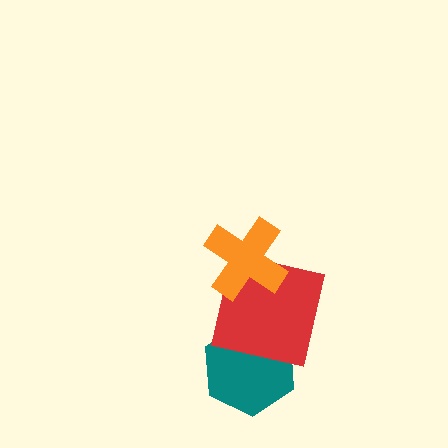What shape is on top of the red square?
The orange cross is on top of the red square.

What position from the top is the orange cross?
The orange cross is 1st from the top.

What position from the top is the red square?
The red square is 2nd from the top.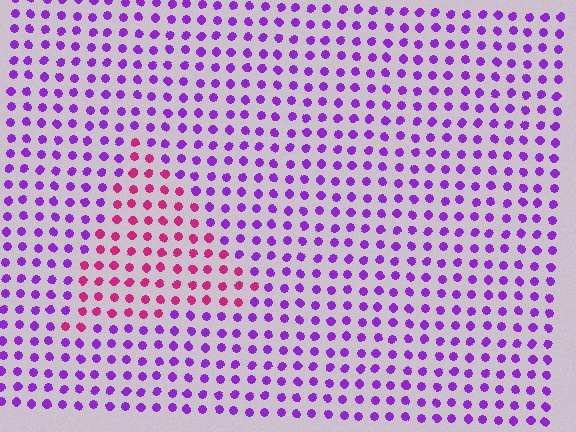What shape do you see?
I see a triangle.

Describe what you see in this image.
The image is filled with small purple elements in a uniform arrangement. A triangle-shaped region is visible where the elements are tinted to a slightly different hue, forming a subtle color boundary.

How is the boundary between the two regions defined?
The boundary is defined purely by a slight shift in hue (about 49 degrees). Spacing, size, and orientation are identical on both sides.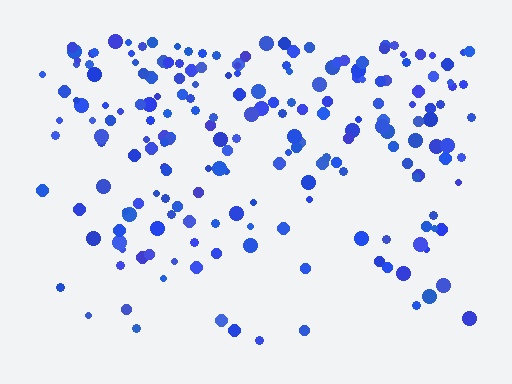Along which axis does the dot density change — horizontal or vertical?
Vertical.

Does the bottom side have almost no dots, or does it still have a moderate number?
Still a moderate number, just noticeably fewer than the top.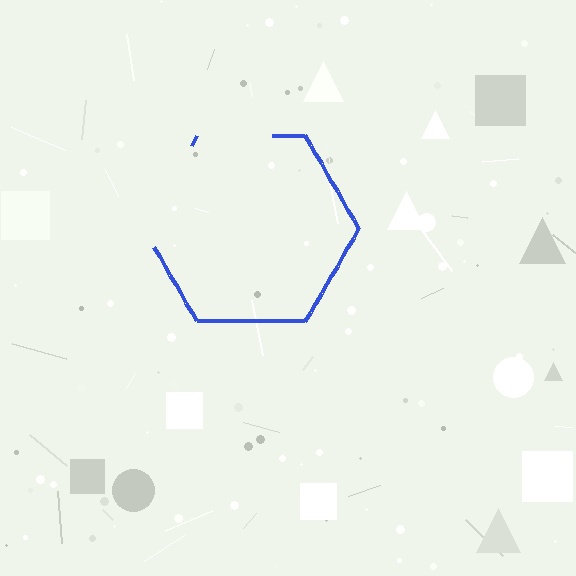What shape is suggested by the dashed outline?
The dashed outline suggests a hexagon.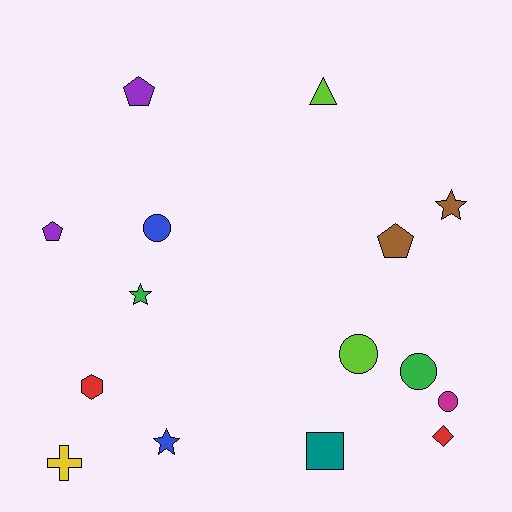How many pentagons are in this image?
There are 3 pentagons.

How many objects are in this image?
There are 15 objects.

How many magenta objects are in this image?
There is 1 magenta object.